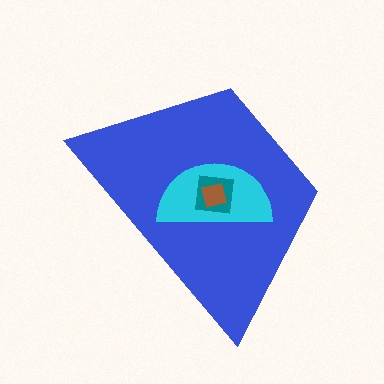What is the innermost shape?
The brown square.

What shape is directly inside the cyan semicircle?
The teal square.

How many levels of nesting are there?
4.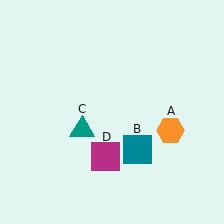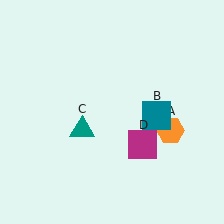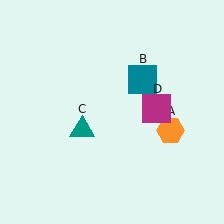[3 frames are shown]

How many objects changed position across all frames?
2 objects changed position: teal square (object B), magenta square (object D).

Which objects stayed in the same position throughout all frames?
Orange hexagon (object A) and teal triangle (object C) remained stationary.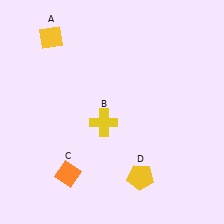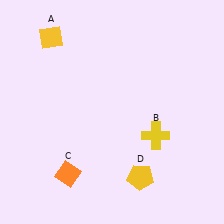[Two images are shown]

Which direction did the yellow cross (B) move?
The yellow cross (B) moved right.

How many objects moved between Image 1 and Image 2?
1 object moved between the two images.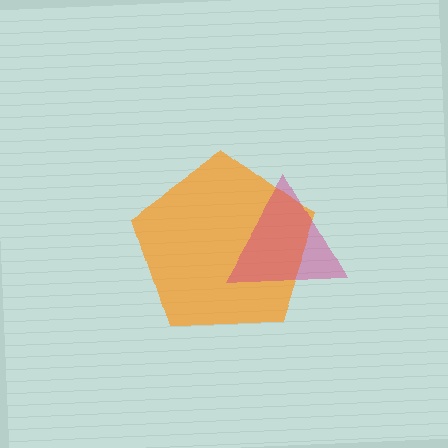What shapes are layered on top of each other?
The layered shapes are: an orange pentagon, a magenta triangle.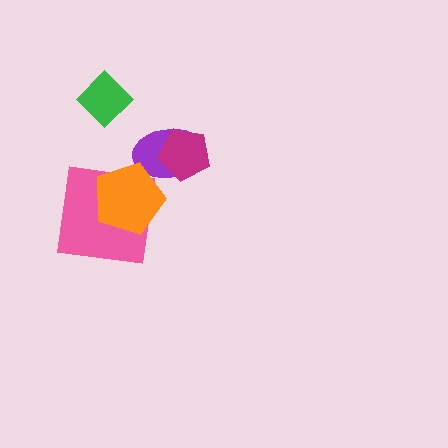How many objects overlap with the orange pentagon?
2 objects overlap with the orange pentagon.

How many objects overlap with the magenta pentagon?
1 object overlaps with the magenta pentagon.